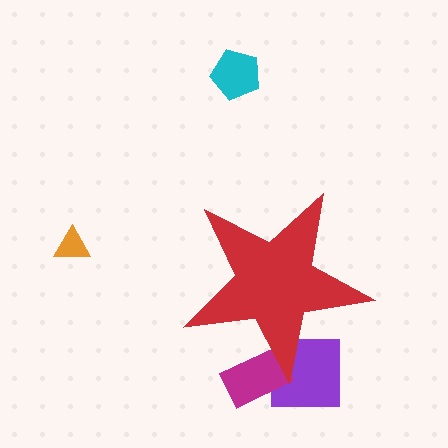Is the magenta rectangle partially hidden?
Yes, the magenta rectangle is partially hidden behind the red star.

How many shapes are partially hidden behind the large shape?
2 shapes are partially hidden.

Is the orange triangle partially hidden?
No, the orange triangle is fully visible.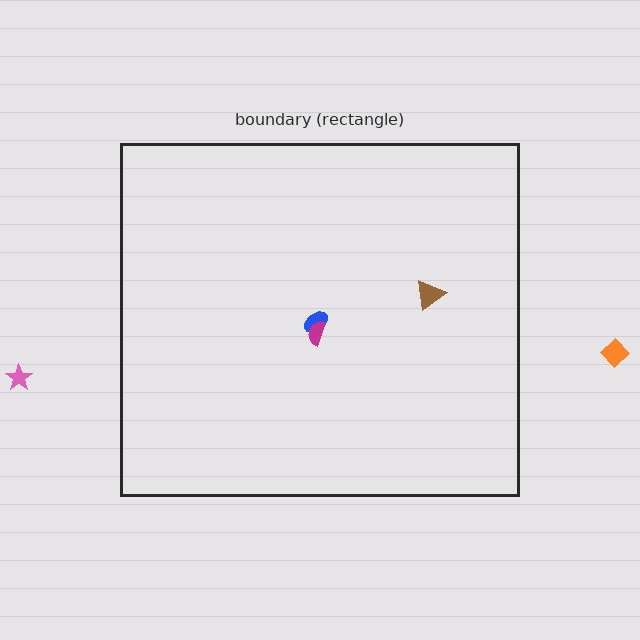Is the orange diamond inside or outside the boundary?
Outside.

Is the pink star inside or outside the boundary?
Outside.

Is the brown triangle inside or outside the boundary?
Inside.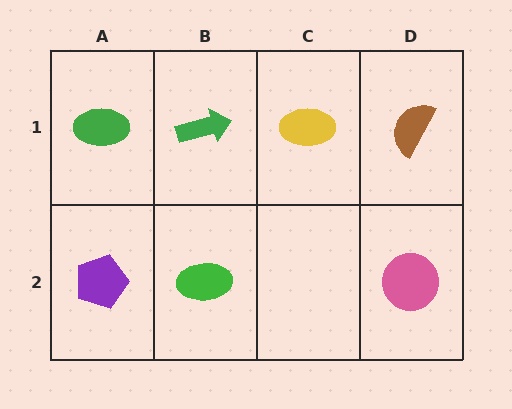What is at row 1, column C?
A yellow ellipse.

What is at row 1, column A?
A green ellipse.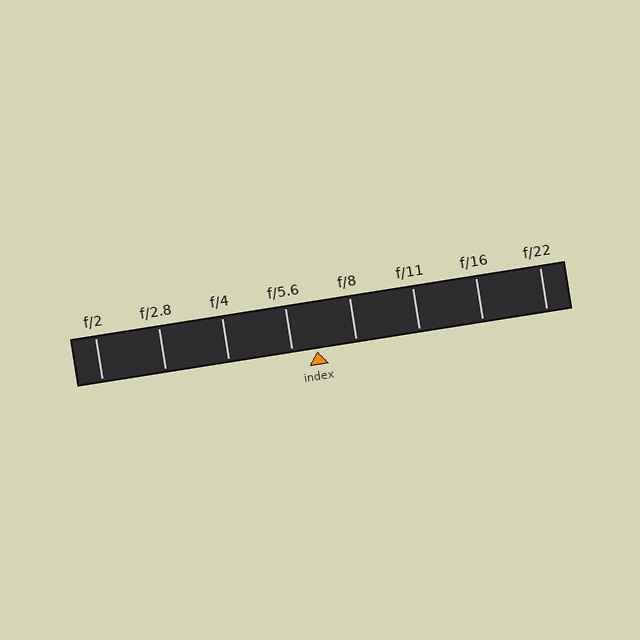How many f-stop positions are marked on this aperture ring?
There are 8 f-stop positions marked.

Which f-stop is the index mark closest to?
The index mark is closest to f/5.6.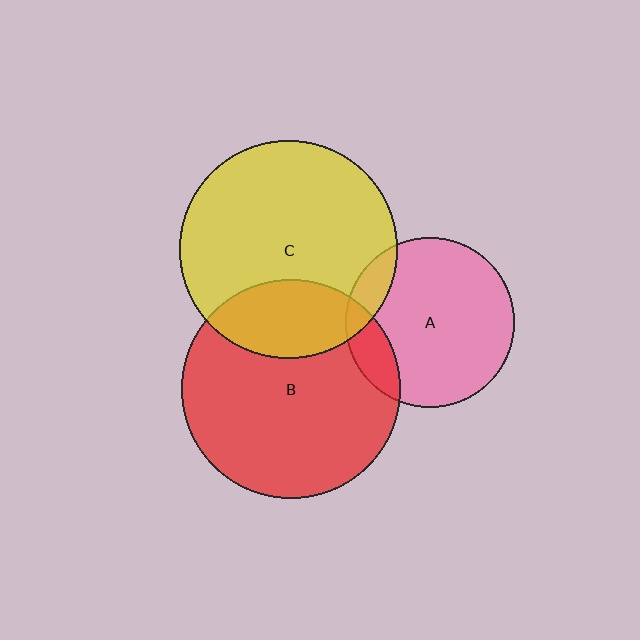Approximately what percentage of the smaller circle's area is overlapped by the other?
Approximately 15%.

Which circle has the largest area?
Circle B (red).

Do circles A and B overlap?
Yes.